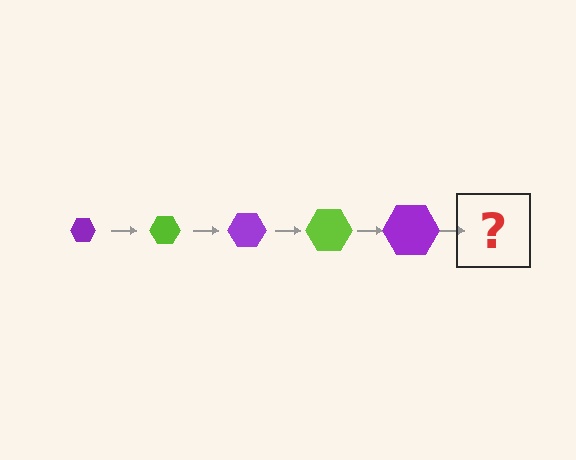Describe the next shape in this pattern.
It should be a lime hexagon, larger than the previous one.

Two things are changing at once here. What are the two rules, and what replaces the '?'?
The two rules are that the hexagon grows larger each step and the color cycles through purple and lime. The '?' should be a lime hexagon, larger than the previous one.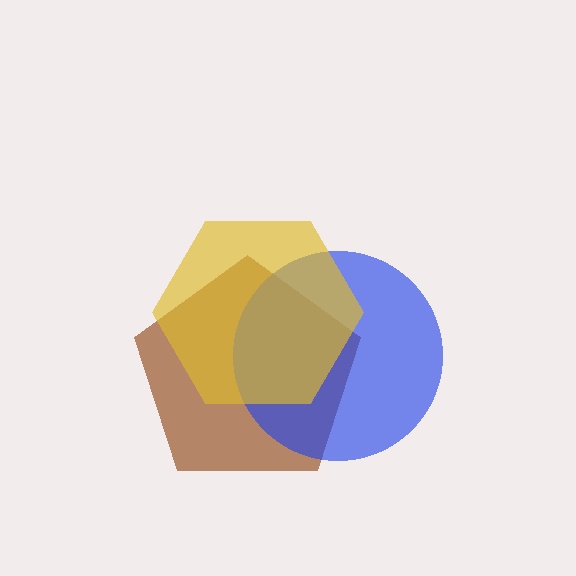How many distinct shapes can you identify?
There are 3 distinct shapes: a brown pentagon, a blue circle, a yellow hexagon.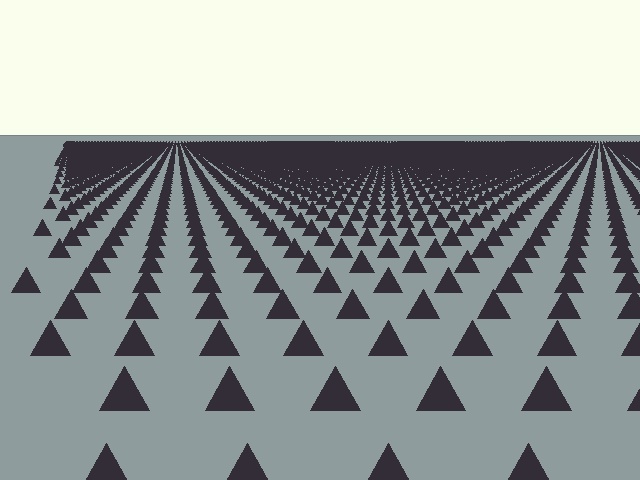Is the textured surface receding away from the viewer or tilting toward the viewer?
The surface is receding away from the viewer. Texture elements get smaller and denser toward the top.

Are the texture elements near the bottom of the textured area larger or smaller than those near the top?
Larger. Near the bottom, elements are closer to the viewer and appear at a bigger on-screen size.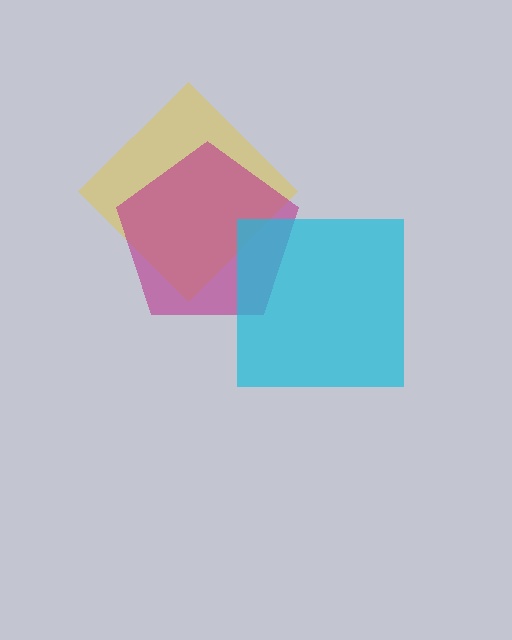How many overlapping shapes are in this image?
There are 3 overlapping shapes in the image.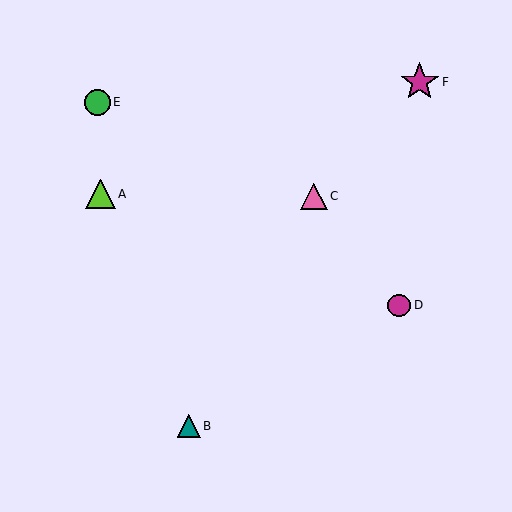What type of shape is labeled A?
Shape A is a lime triangle.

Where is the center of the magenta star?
The center of the magenta star is at (420, 82).